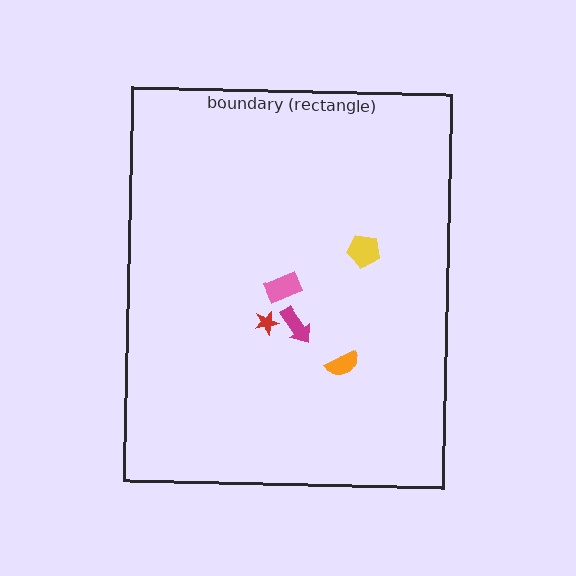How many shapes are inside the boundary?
5 inside, 0 outside.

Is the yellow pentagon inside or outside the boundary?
Inside.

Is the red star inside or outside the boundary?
Inside.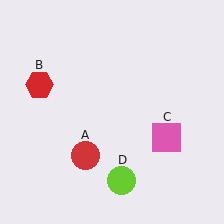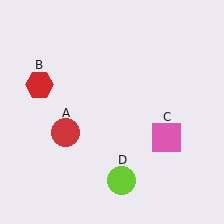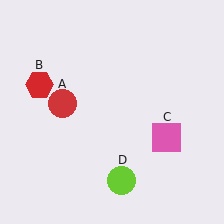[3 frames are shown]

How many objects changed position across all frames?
1 object changed position: red circle (object A).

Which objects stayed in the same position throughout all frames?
Red hexagon (object B) and pink square (object C) and lime circle (object D) remained stationary.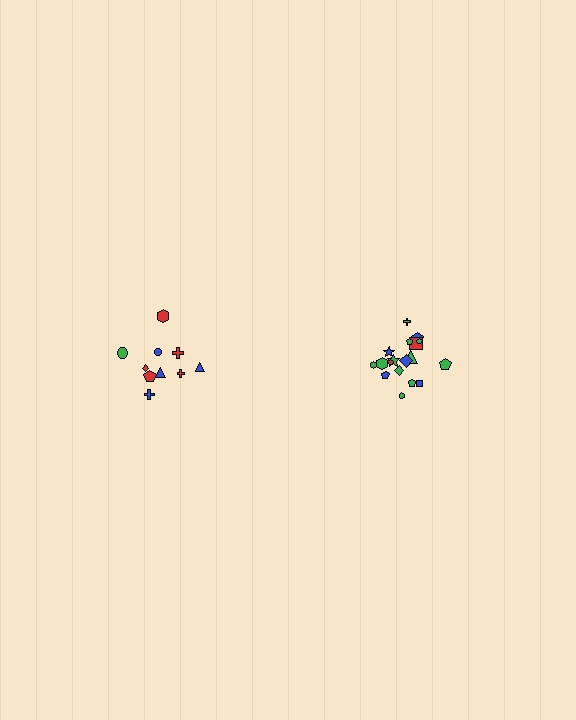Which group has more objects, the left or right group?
The right group.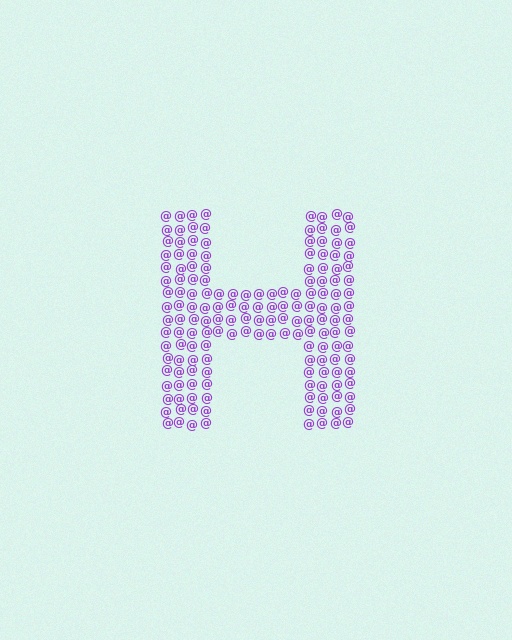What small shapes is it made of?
It is made of small at signs.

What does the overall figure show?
The overall figure shows the letter H.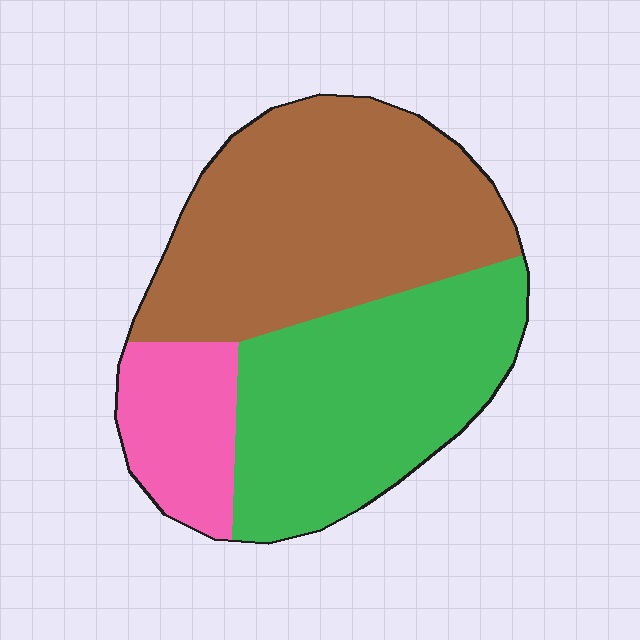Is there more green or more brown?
Brown.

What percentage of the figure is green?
Green takes up between a third and a half of the figure.